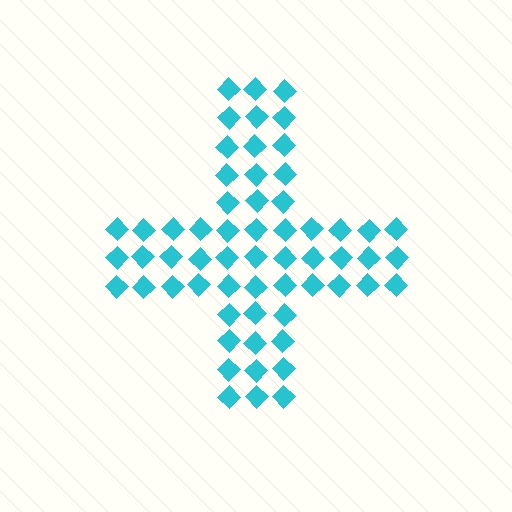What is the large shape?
The large shape is a cross.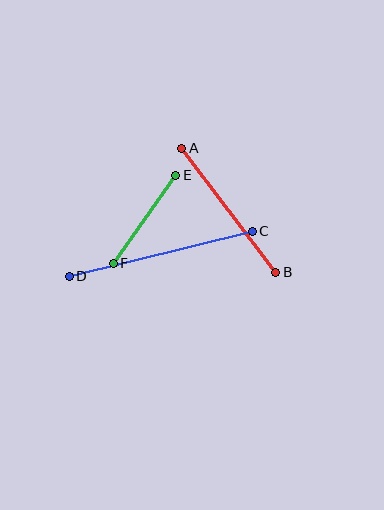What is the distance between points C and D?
The distance is approximately 188 pixels.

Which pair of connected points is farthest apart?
Points C and D are farthest apart.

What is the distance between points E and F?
The distance is approximately 108 pixels.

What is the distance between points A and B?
The distance is approximately 155 pixels.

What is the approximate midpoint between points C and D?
The midpoint is at approximately (161, 254) pixels.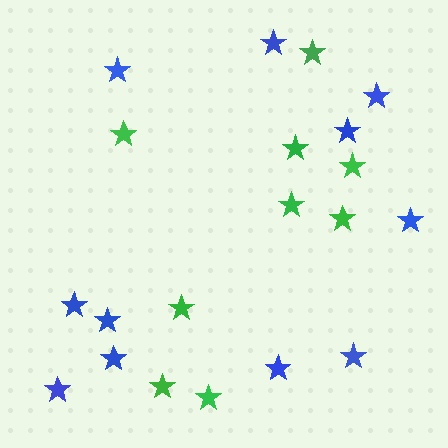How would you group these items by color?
There are 2 groups: one group of blue stars (11) and one group of green stars (9).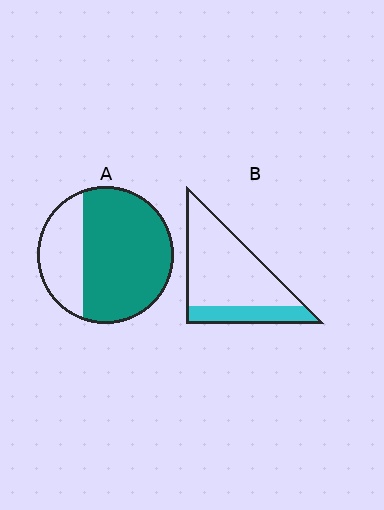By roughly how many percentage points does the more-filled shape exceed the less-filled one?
By roughly 45 percentage points (A over B).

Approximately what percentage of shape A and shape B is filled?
A is approximately 70% and B is approximately 25%.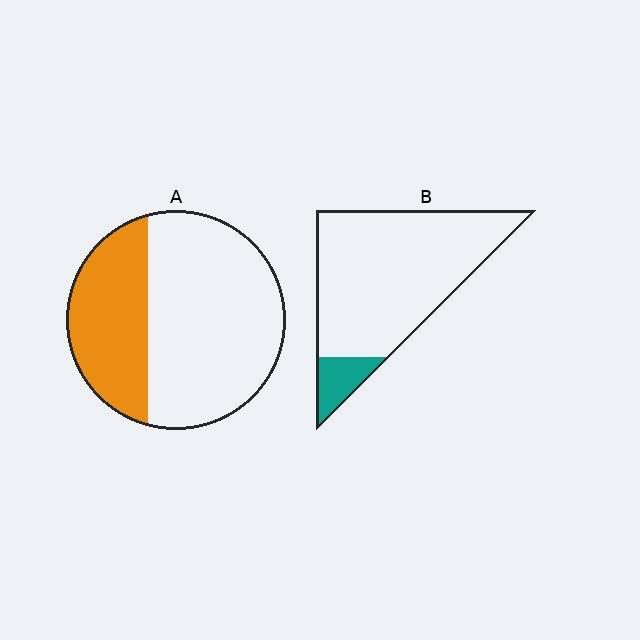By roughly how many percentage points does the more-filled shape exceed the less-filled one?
By roughly 25 percentage points (A over B).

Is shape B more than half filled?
No.